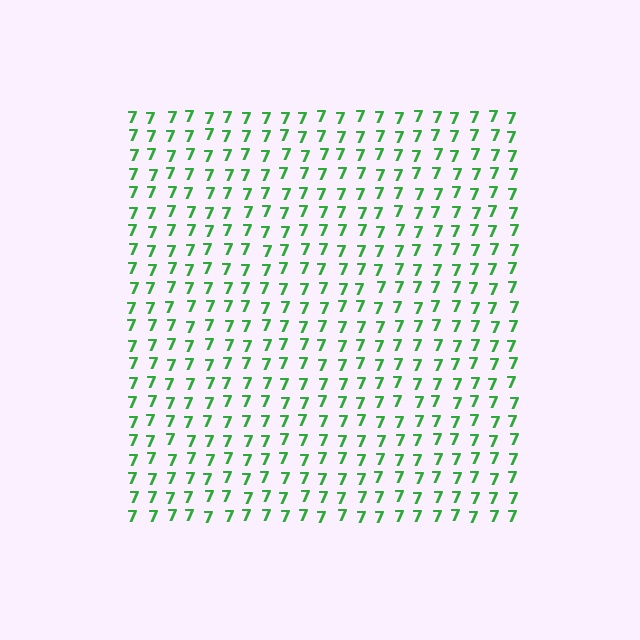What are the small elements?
The small elements are digit 7's.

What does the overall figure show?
The overall figure shows a square.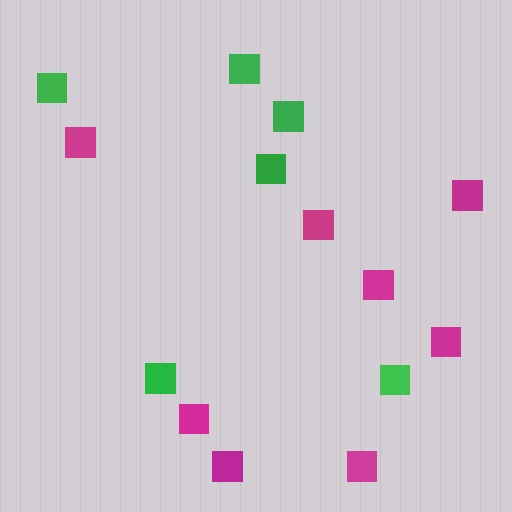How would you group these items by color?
There are 2 groups: one group of green squares (6) and one group of magenta squares (8).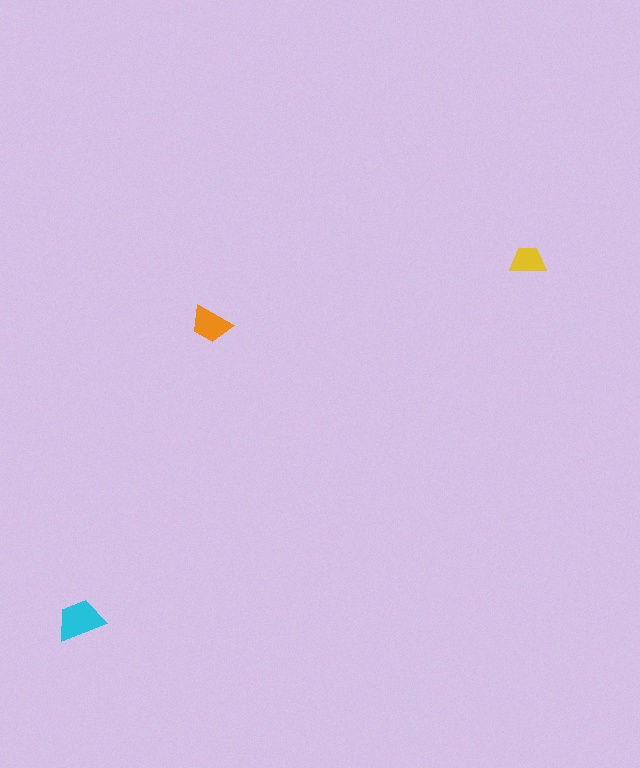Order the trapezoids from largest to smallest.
the cyan one, the orange one, the yellow one.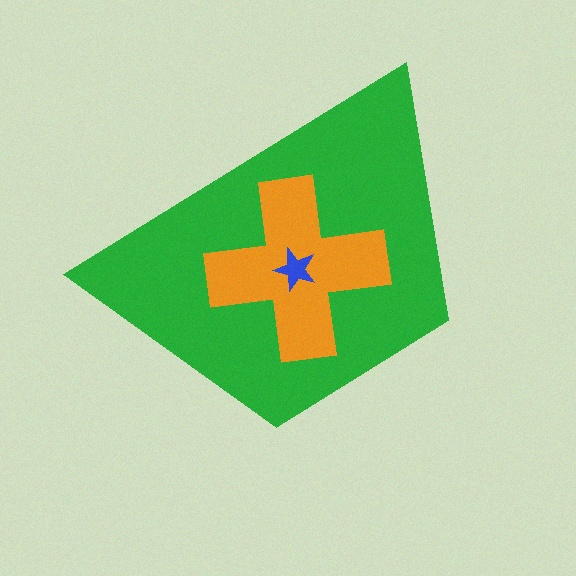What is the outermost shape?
The green trapezoid.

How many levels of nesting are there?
3.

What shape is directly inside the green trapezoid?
The orange cross.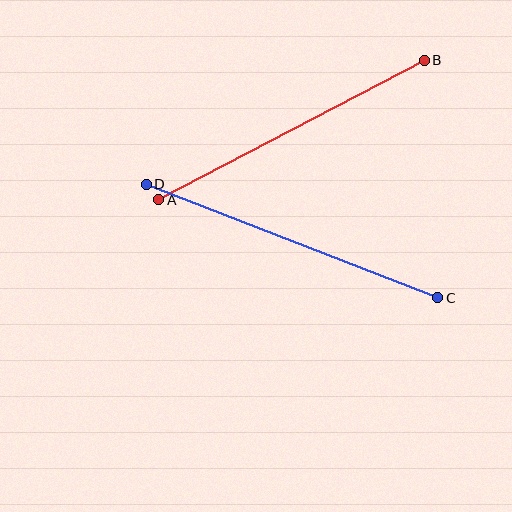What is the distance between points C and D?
The distance is approximately 313 pixels.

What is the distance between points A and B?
The distance is approximately 300 pixels.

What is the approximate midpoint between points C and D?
The midpoint is at approximately (292, 241) pixels.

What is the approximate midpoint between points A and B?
The midpoint is at approximately (292, 130) pixels.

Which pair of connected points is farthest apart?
Points C and D are farthest apart.